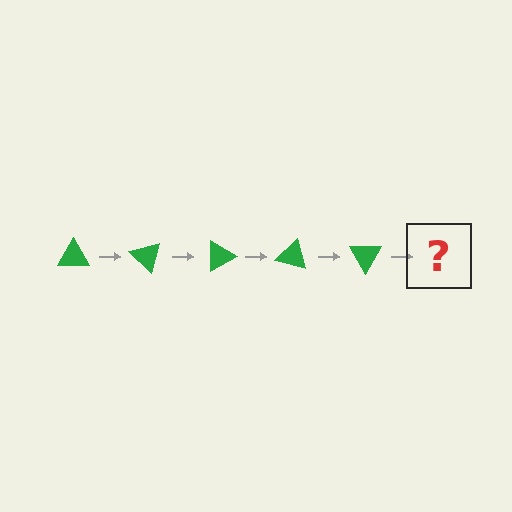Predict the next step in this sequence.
The next step is a green triangle rotated 225 degrees.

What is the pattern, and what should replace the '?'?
The pattern is that the triangle rotates 45 degrees each step. The '?' should be a green triangle rotated 225 degrees.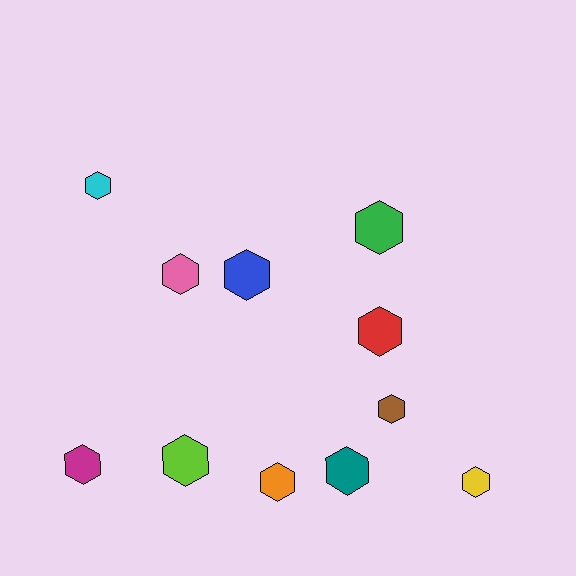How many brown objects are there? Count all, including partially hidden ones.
There is 1 brown object.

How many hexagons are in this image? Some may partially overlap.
There are 11 hexagons.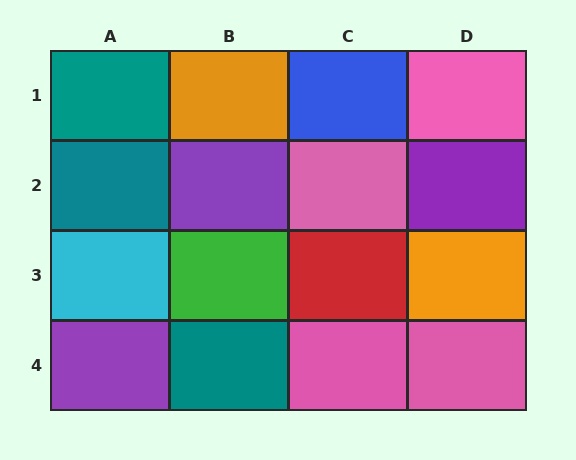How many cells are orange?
2 cells are orange.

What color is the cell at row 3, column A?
Cyan.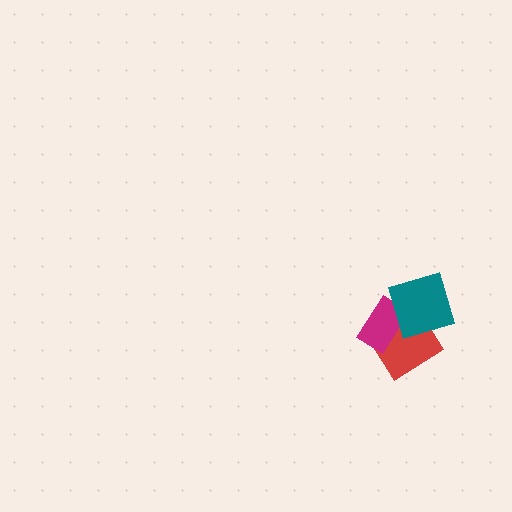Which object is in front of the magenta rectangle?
The teal diamond is in front of the magenta rectangle.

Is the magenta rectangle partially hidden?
Yes, it is partially covered by another shape.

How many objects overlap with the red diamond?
2 objects overlap with the red diamond.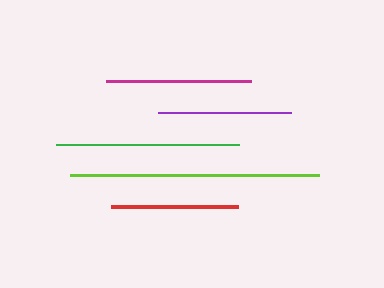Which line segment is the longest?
The lime line is the longest at approximately 249 pixels.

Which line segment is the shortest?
The red line is the shortest at approximately 127 pixels.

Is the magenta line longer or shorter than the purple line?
The magenta line is longer than the purple line.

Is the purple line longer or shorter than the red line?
The purple line is longer than the red line.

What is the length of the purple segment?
The purple segment is approximately 133 pixels long.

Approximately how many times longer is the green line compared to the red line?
The green line is approximately 1.4 times the length of the red line.